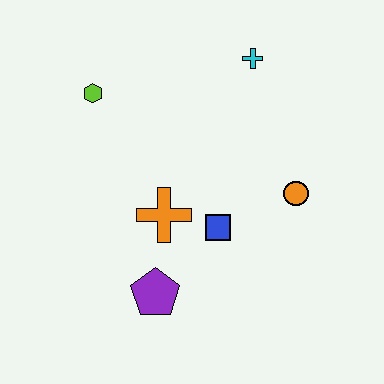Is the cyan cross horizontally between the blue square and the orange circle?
Yes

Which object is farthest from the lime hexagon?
The orange circle is farthest from the lime hexagon.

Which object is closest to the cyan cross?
The orange circle is closest to the cyan cross.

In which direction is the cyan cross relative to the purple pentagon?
The cyan cross is above the purple pentagon.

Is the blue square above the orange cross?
No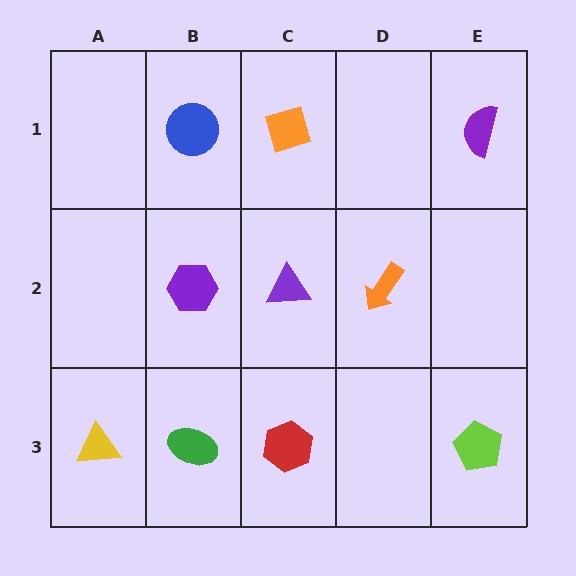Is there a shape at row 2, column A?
No, that cell is empty.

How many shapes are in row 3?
4 shapes.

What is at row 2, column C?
A purple triangle.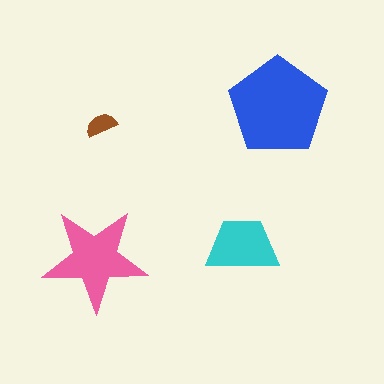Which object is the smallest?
The brown semicircle.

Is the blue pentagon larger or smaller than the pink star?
Larger.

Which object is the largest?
The blue pentagon.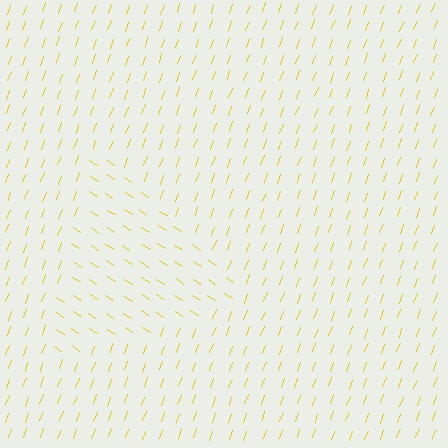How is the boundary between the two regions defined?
The boundary is defined purely by a change in line orientation (approximately 77 degrees difference). All lines are the same color and thickness.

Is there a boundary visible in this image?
Yes, there is a texture boundary formed by a change in line orientation.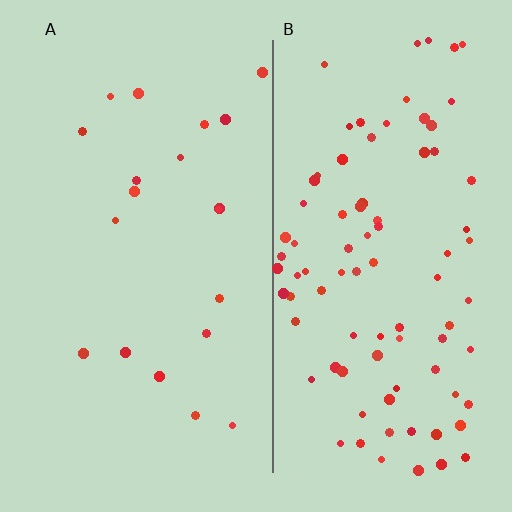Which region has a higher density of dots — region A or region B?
B (the right).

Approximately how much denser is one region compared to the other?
Approximately 4.5× — region B over region A.